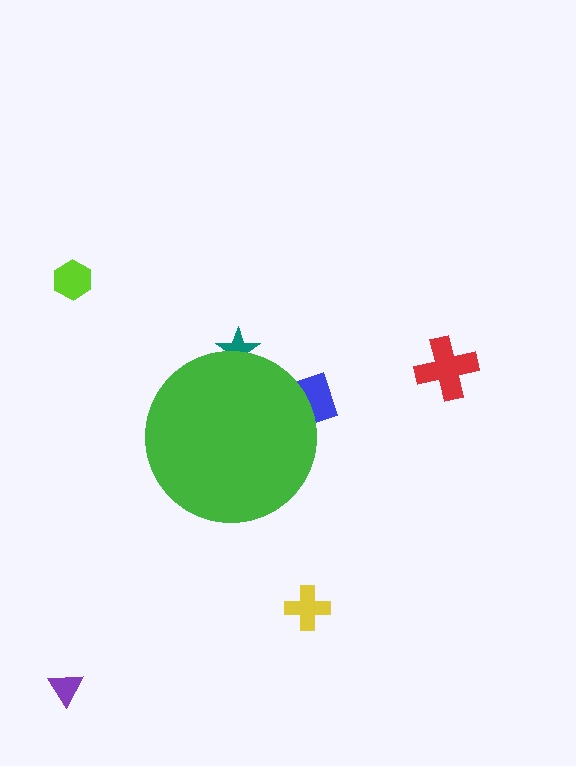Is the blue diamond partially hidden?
Yes, the blue diamond is partially hidden behind the green circle.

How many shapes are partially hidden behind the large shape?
2 shapes are partially hidden.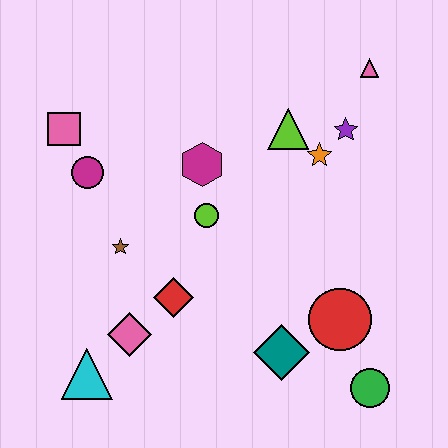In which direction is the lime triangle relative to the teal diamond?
The lime triangle is above the teal diamond.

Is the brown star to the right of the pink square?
Yes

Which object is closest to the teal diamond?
The red circle is closest to the teal diamond.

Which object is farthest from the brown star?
The pink triangle is farthest from the brown star.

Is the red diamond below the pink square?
Yes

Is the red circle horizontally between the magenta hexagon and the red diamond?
No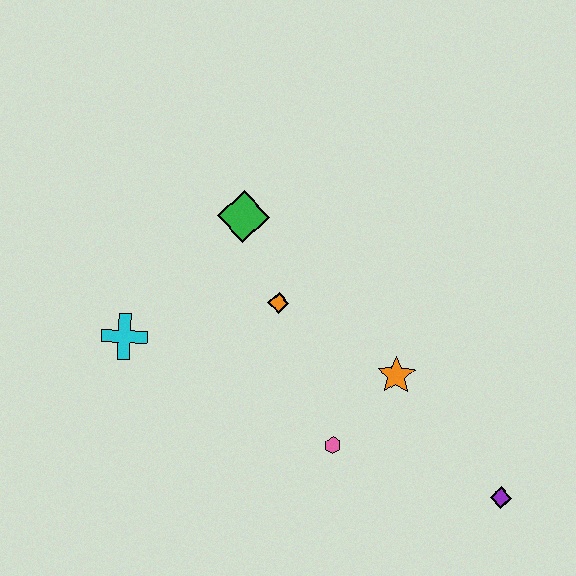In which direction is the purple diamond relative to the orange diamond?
The purple diamond is to the right of the orange diamond.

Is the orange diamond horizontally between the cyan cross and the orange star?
Yes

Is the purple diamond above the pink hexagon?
No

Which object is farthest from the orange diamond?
The purple diamond is farthest from the orange diamond.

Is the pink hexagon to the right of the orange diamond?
Yes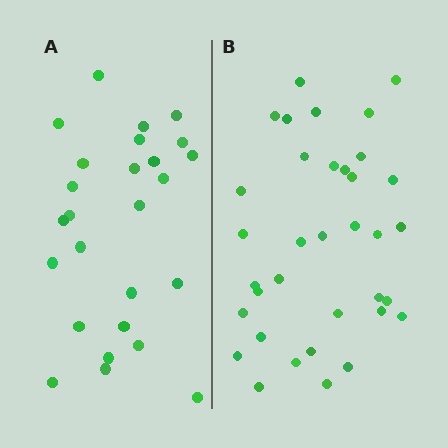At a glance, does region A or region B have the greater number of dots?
Region B (the right region) has more dots.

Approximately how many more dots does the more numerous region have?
Region B has roughly 8 or so more dots than region A.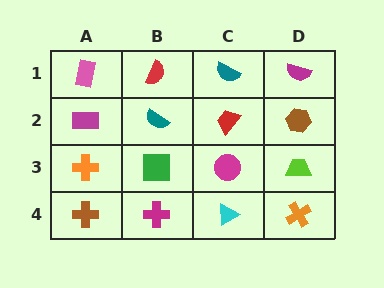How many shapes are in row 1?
4 shapes.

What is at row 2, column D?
A brown hexagon.